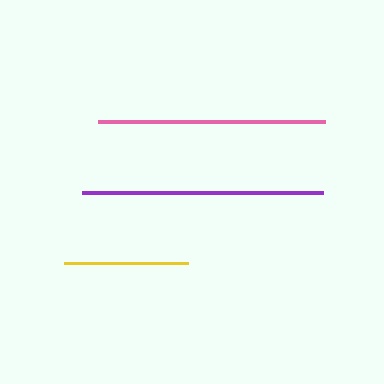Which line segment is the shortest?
The yellow line is the shortest at approximately 125 pixels.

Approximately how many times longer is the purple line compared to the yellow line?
The purple line is approximately 1.9 times the length of the yellow line.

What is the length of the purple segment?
The purple segment is approximately 241 pixels long.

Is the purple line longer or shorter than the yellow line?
The purple line is longer than the yellow line.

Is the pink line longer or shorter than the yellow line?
The pink line is longer than the yellow line.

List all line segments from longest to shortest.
From longest to shortest: purple, pink, yellow.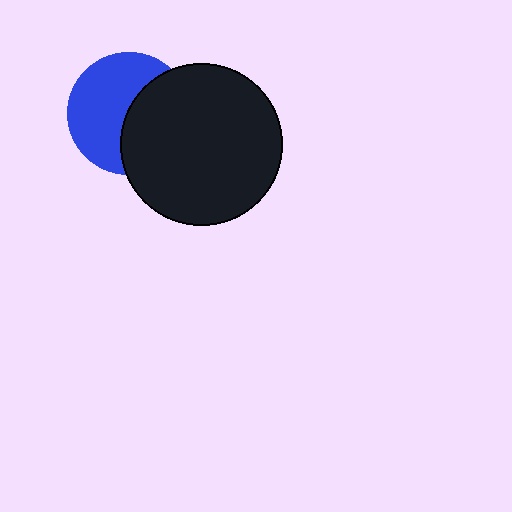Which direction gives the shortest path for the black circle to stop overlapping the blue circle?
Moving right gives the shortest separation.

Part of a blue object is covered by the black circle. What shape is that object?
It is a circle.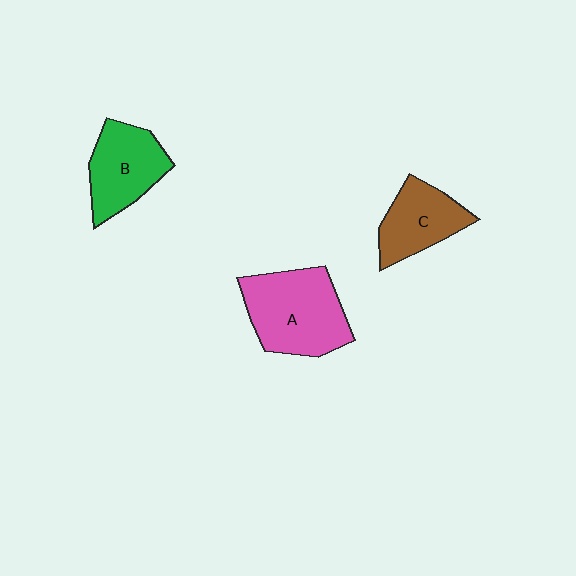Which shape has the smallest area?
Shape C (brown).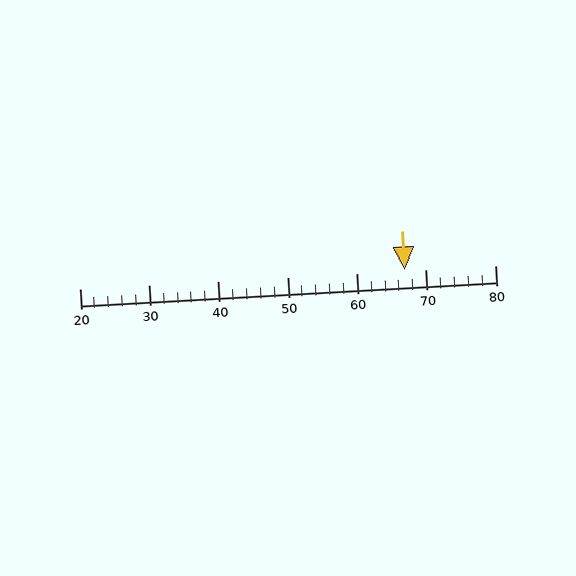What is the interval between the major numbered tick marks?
The major tick marks are spaced 10 units apart.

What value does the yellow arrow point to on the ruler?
The yellow arrow points to approximately 67.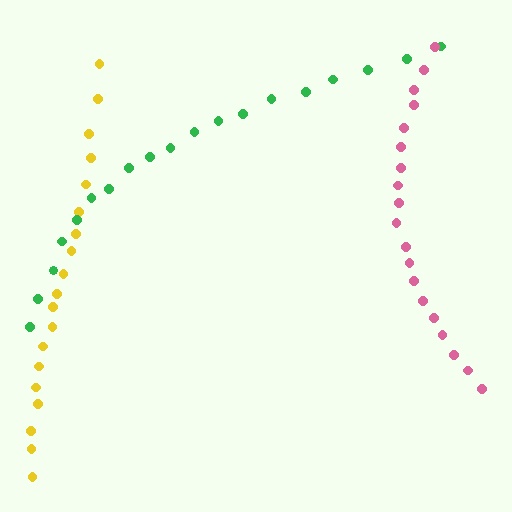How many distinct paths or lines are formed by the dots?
There are 3 distinct paths.